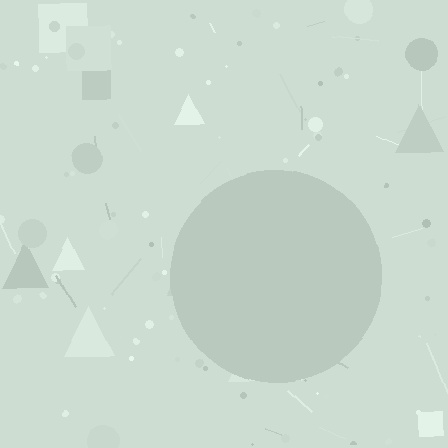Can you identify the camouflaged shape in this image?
The camouflaged shape is a circle.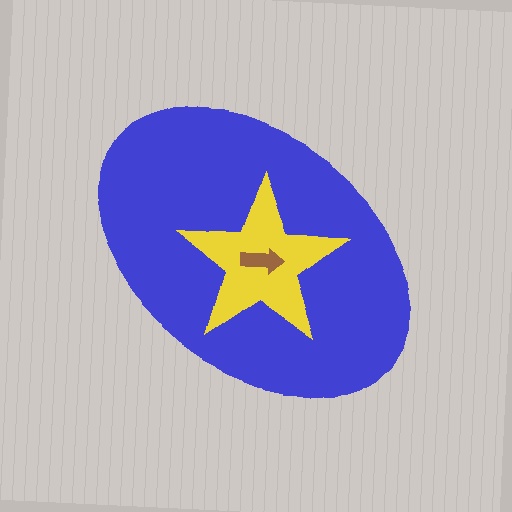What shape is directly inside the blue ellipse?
The yellow star.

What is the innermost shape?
The brown arrow.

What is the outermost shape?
The blue ellipse.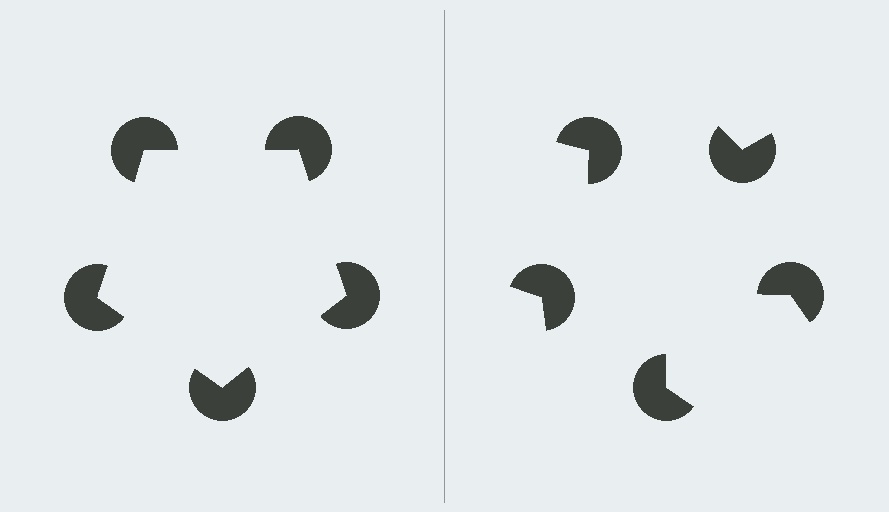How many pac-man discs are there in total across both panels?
10 — 5 on each side.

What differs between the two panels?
The pac-man discs are positioned identically on both sides; only the wedge orientations differ. On the left they align to a pentagon; on the right they are misaligned.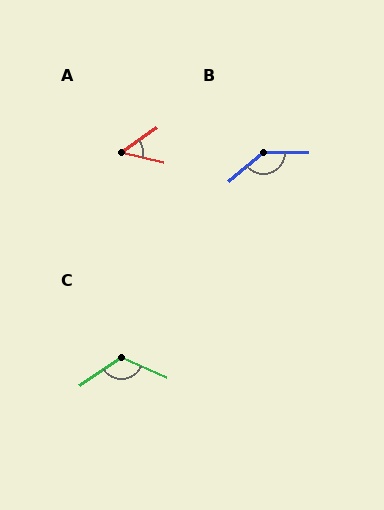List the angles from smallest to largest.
A (49°), C (123°), B (140°).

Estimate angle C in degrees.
Approximately 123 degrees.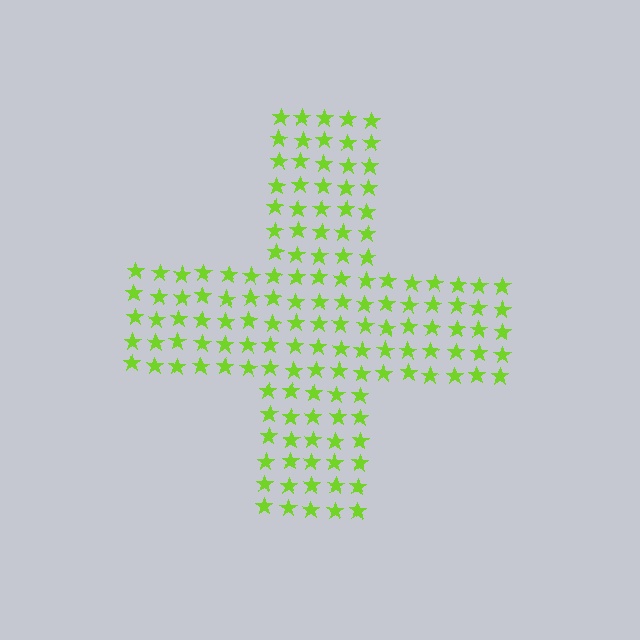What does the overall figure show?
The overall figure shows a cross.